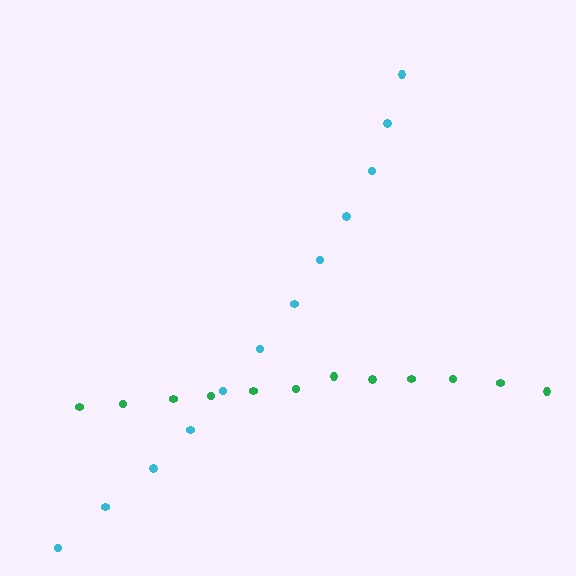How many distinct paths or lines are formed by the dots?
There are 2 distinct paths.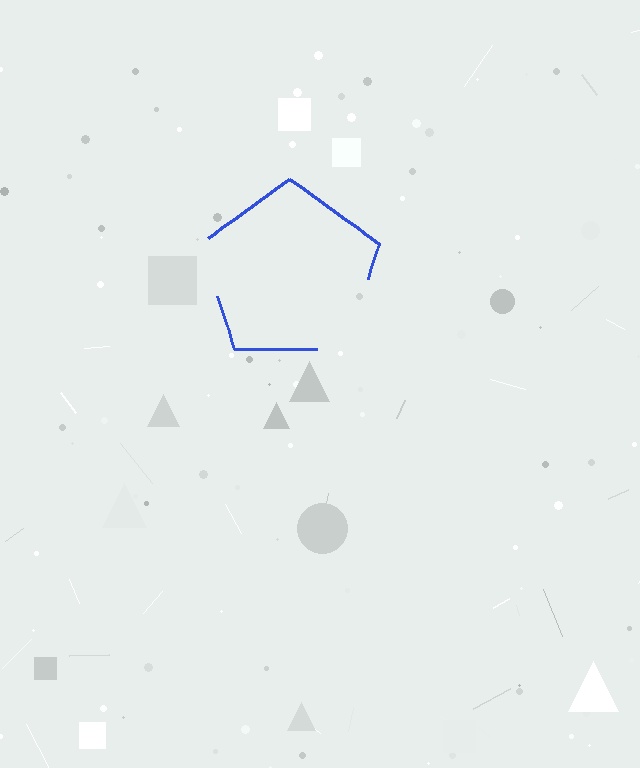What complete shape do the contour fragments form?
The contour fragments form a pentagon.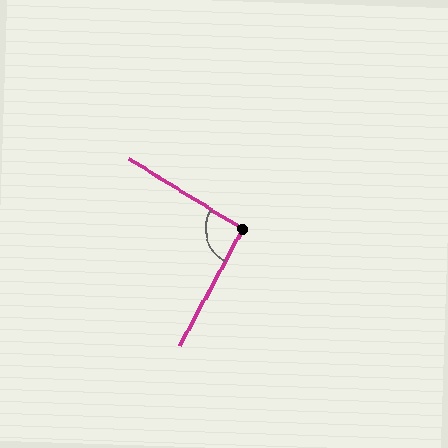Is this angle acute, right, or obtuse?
It is approximately a right angle.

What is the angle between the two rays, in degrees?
Approximately 94 degrees.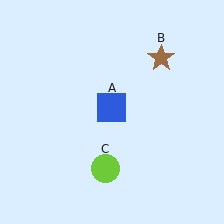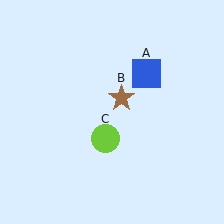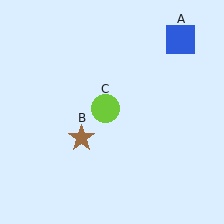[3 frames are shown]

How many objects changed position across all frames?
3 objects changed position: blue square (object A), brown star (object B), lime circle (object C).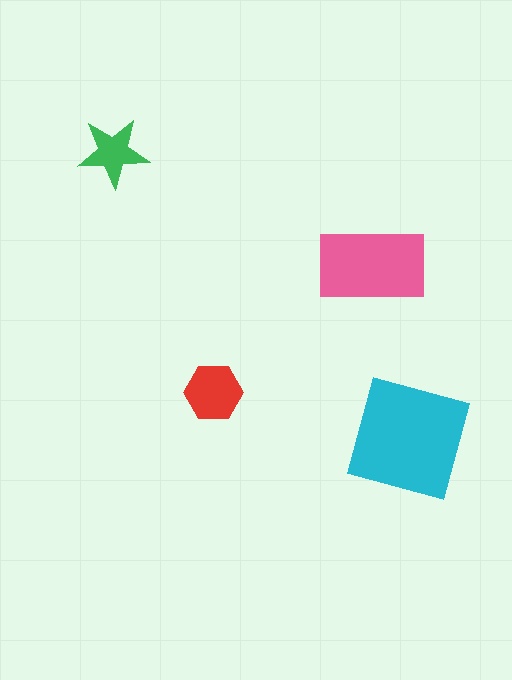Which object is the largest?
The cyan square.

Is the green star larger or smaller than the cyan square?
Smaller.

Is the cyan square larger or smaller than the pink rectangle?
Larger.